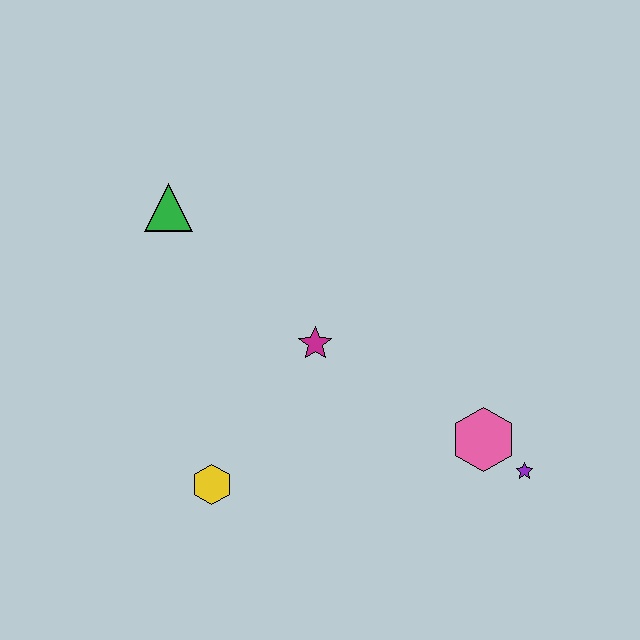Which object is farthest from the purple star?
The green triangle is farthest from the purple star.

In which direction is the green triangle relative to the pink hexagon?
The green triangle is to the left of the pink hexagon.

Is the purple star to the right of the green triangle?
Yes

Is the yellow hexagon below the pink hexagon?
Yes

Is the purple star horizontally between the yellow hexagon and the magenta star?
No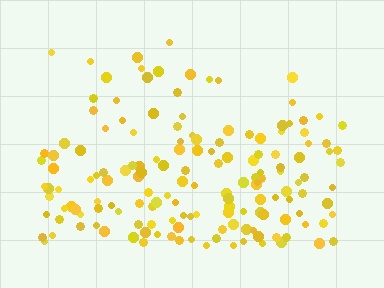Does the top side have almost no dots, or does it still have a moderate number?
Still a moderate number, just noticeably fewer than the bottom.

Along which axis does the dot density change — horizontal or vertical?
Vertical.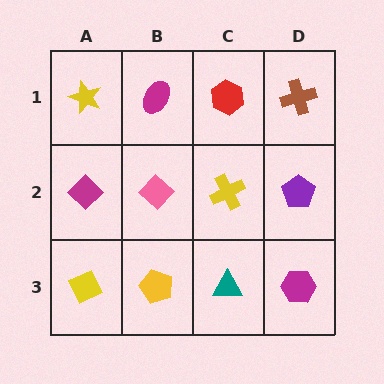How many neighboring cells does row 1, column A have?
2.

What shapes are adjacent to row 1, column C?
A yellow cross (row 2, column C), a magenta ellipse (row 1, column B), a brown cross (row 1, column D).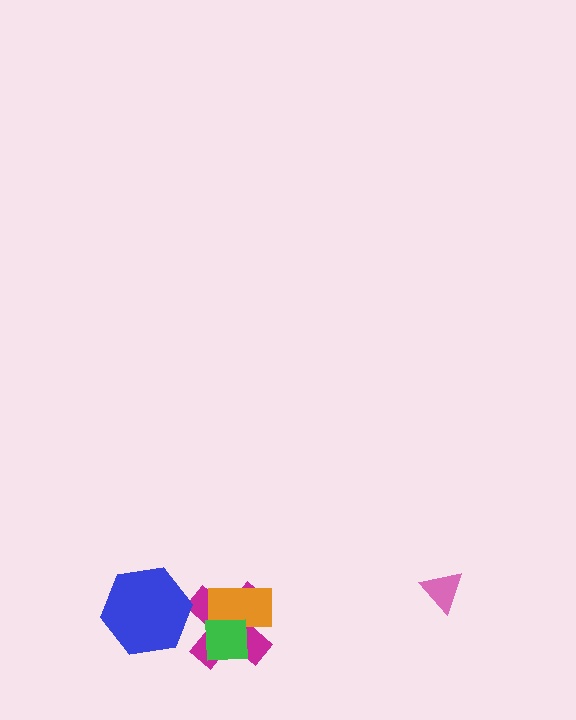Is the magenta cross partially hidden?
Yes, it is partially covered by another shape.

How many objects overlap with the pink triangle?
0 objects overlap with the pink triangle.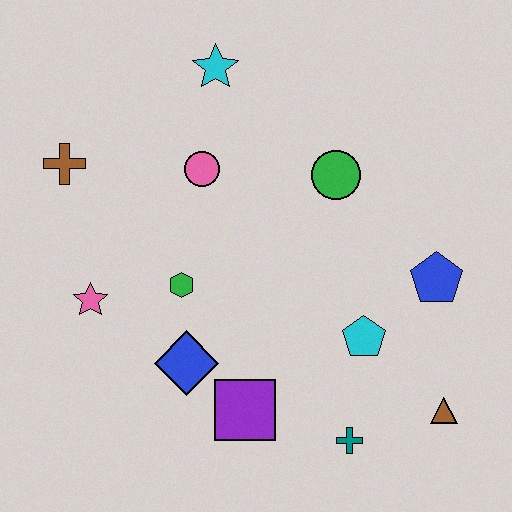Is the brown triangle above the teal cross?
Yes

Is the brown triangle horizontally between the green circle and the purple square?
No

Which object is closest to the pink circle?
The cyan star is closest to the pink circle.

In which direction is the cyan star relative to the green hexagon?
The cyan star is above the green hexagon.